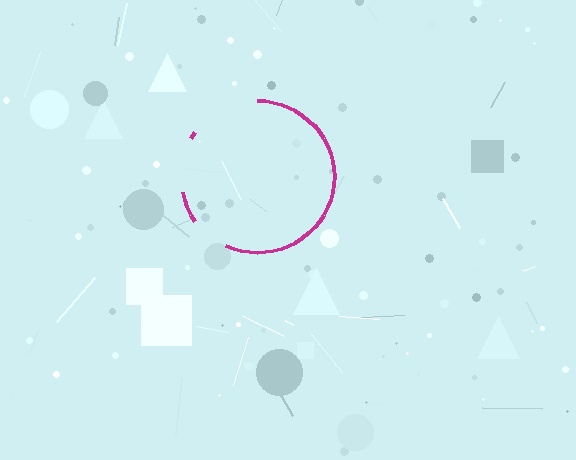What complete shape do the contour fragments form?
The contour fragments form a circle.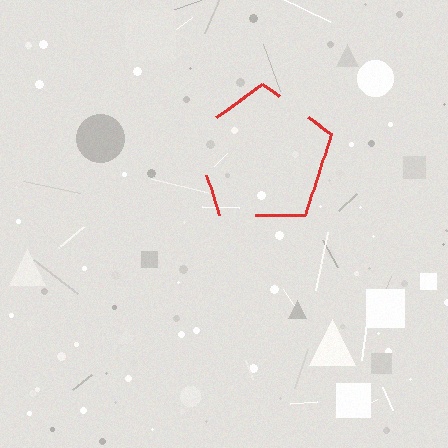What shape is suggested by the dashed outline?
The dashed outline suggests a pentagon.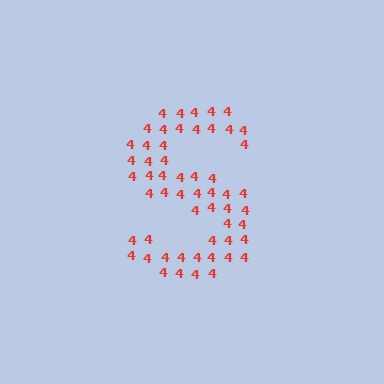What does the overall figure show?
The overall figure shows the letter S.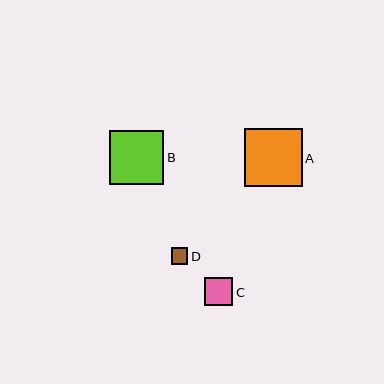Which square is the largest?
Square A is the largest with a size of approximately 58 pixels.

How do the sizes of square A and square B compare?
Square A and square B are approximately the same size.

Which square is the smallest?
Square D is the smallest with a size of approximately 16 pixels.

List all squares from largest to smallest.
From largest to smallest: A, B, C, D.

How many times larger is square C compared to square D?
Square C is approximately 1.8 times the size of square D.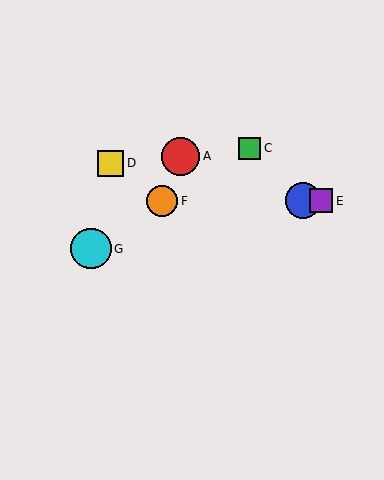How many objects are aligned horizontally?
3 objects (B, E, F) are aligned horizontally.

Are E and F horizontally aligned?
Yes, both are at y≈201.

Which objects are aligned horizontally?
Objects B, E, F are aligned horizontally.